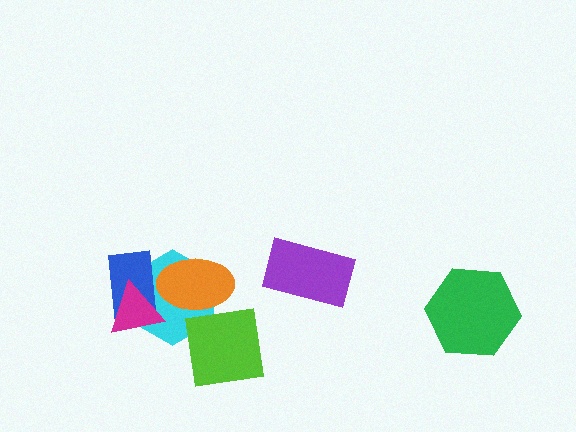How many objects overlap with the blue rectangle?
3 objects overlap with the blue rectangle.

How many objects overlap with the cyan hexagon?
4 objects overlap with the cyan hexagon.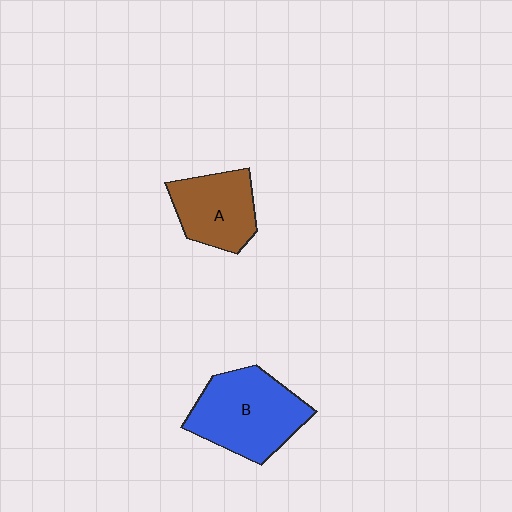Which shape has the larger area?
Shape B (blue).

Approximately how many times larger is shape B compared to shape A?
Approximately 1.4 times.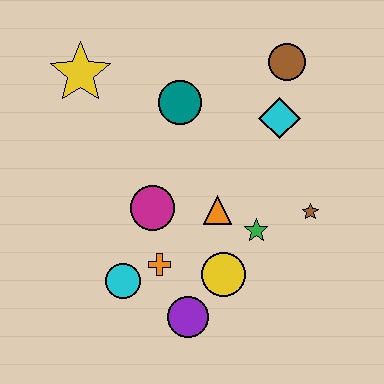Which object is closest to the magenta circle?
The orange cross is closest to the magenta circle.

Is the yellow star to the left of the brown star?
Yes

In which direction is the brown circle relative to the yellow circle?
The brown circle is above the yellow circle.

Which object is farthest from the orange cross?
The brown circle is farthest from the orange cross.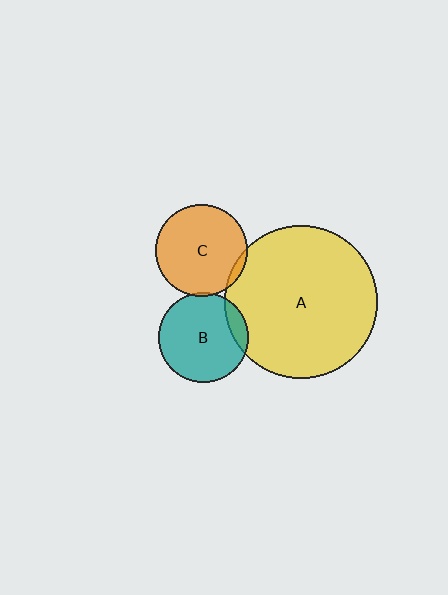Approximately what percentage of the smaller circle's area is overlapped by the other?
Approximately 5%.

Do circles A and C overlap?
Yes.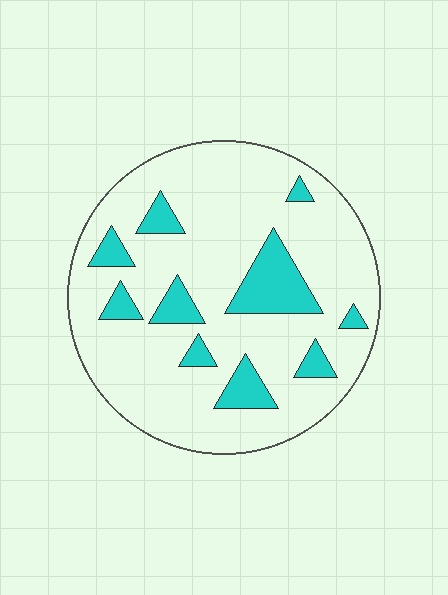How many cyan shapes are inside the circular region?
10.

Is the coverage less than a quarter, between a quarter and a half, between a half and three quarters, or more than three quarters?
Less than a quarter.